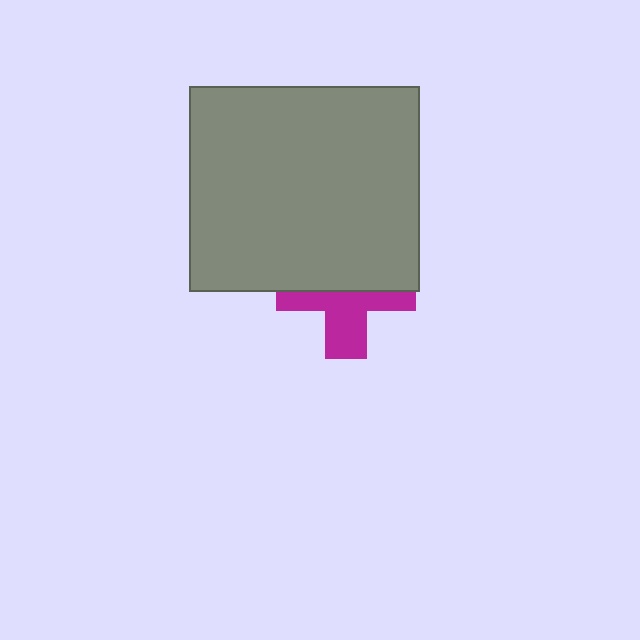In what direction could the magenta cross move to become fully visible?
The magenta cross could move down. That would shift it out from behind the gray rectangle entirely.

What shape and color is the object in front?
The object in front is a gray rectangle.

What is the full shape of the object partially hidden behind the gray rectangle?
The partially hidden object is a magenta cross.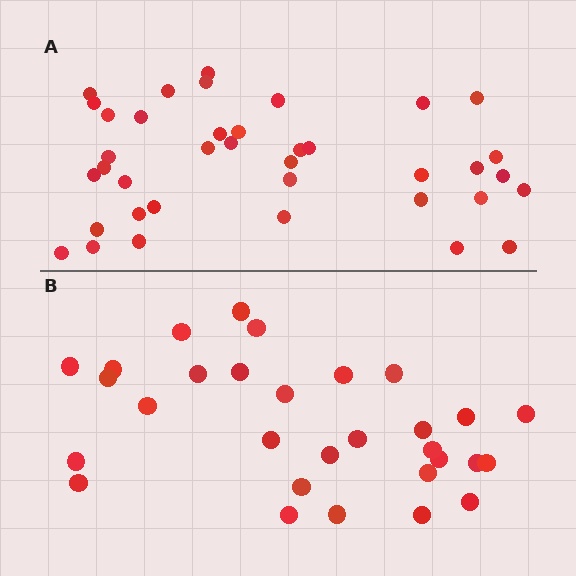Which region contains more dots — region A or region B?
Region A (the top region) has more dots.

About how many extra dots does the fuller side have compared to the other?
Region A has roughly 8 or so more dots than region B.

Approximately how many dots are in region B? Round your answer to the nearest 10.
About 30 dots.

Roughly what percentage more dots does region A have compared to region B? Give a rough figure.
About 25% more.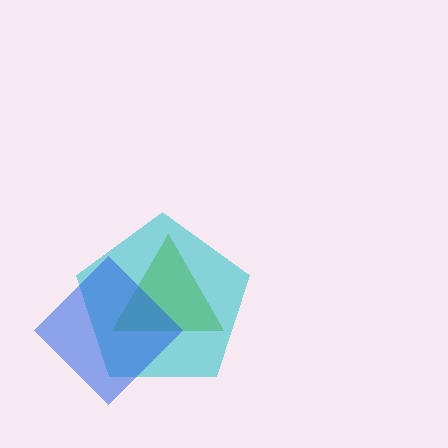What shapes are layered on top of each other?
The layered shapes are: a cyan pentagon, a green triangle, a blue diamond.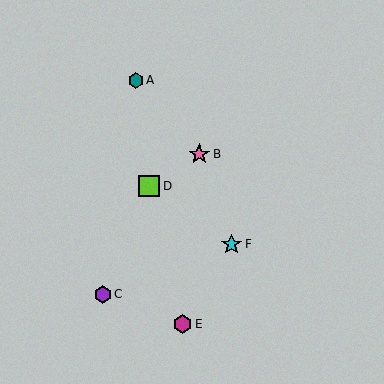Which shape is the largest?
The lime square (labeled D) is the largest.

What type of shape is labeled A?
Shape A is a teal hexagon.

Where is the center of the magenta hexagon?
The center of the magenta hexagon is at (182, 324).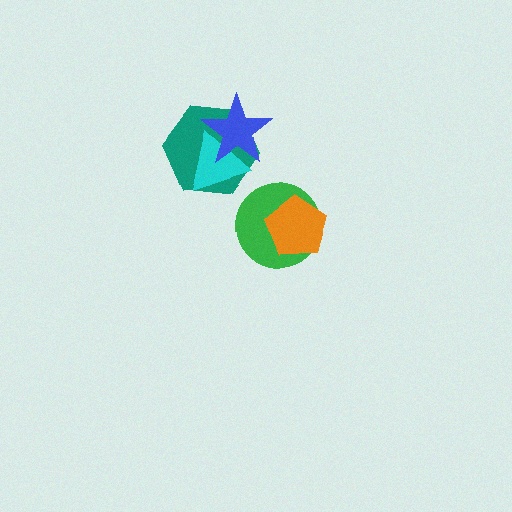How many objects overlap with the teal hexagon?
2 objects overlap with the teal hexagon.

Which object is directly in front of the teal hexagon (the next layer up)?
The cyan triangle is directly in front of the teal hexagon.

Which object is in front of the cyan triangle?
The blue star is in front of the cyan triangle.